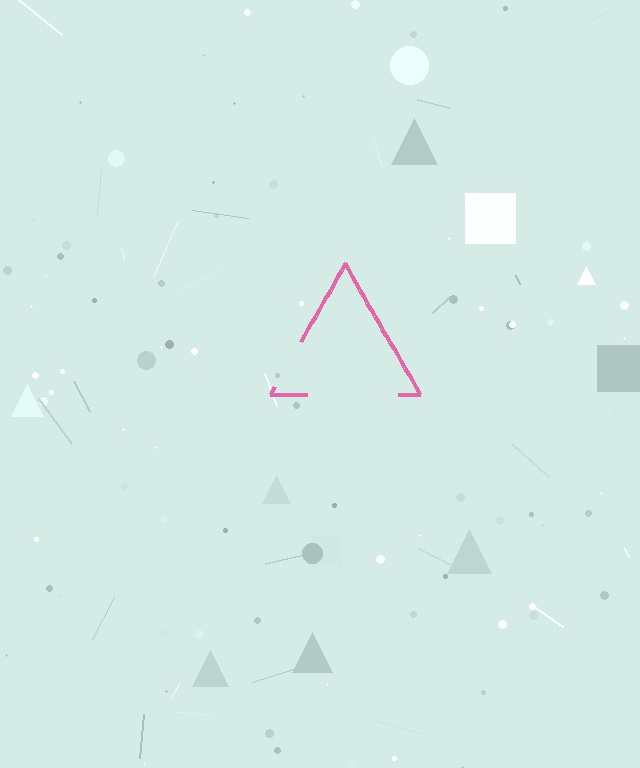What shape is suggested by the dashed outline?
The dashed outline suggests a triangle.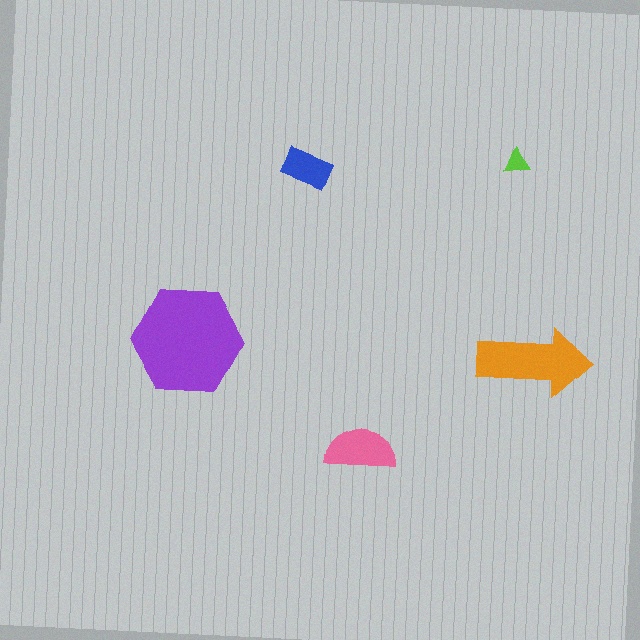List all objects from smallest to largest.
The lime triangle, the blue rectangle, the pink semicircle, the orange arrow, the purple hexagon.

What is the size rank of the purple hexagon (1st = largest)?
1st.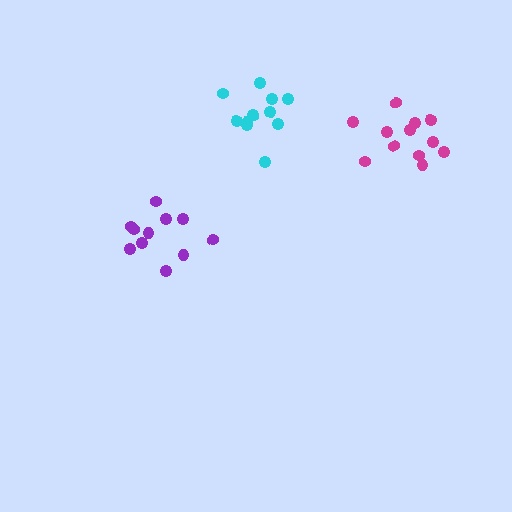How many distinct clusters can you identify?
There are 3 distinct clusters.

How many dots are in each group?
Group 1: 12 dots, Group 2: 11 dots, Group 3: 11 dots (34 total).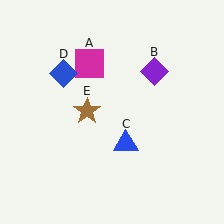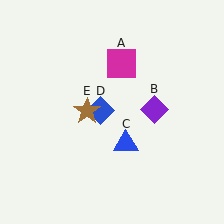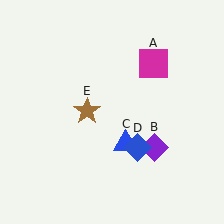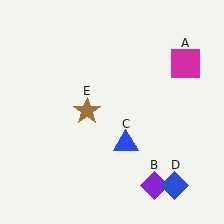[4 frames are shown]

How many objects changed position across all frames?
3 objects changed position: magenta square (object A), purple diamond (object B), blue diamond (object D).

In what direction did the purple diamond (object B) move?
The purple diamond (object B) moved down.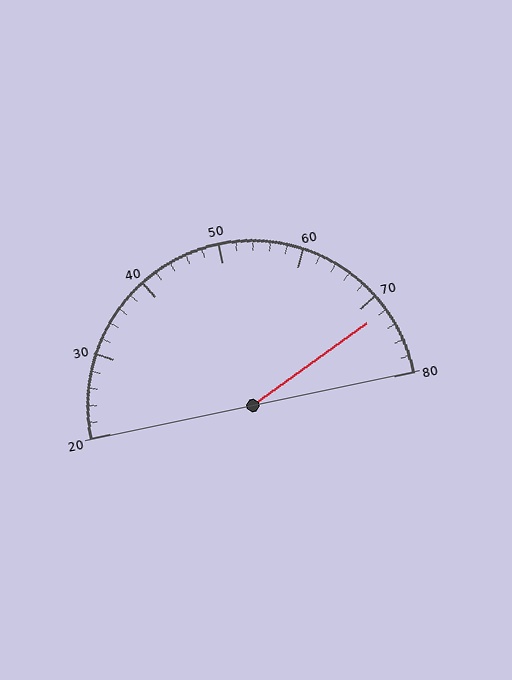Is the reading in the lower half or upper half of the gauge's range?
The reading is in the upper half of the range (20 to 80).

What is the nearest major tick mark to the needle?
The nearest major tick mark is 70.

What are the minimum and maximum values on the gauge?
The gauge ranges from 20 to 80.